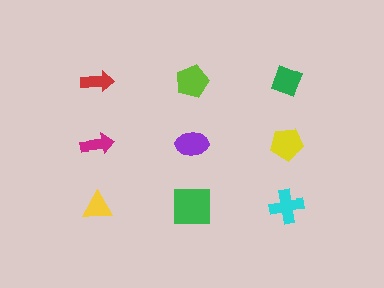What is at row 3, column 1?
A yellow triangle.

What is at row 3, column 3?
A cyan cross.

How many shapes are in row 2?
3 shapes.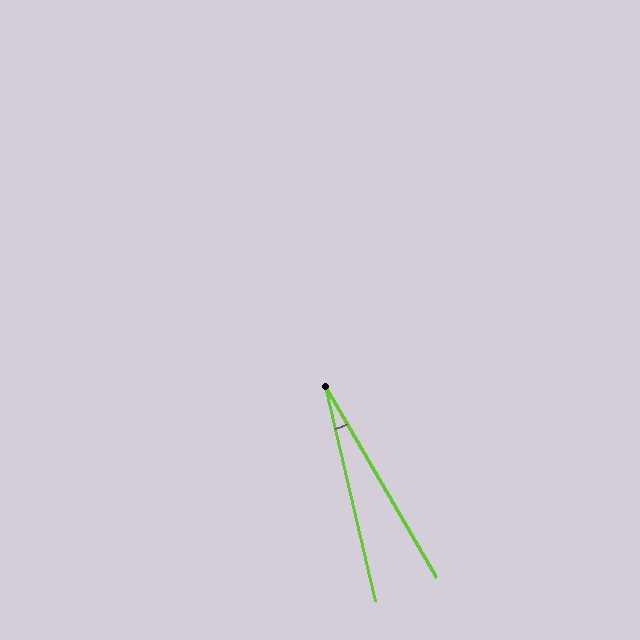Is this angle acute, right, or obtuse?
It is acute.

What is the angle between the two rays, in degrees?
Approximately 17 degrees.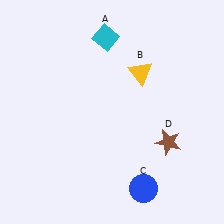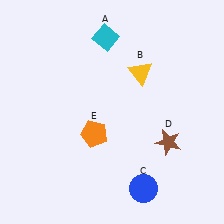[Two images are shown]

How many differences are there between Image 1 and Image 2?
There is 1 difference between the two images.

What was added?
An orange pentagon (E) was added in Image 2.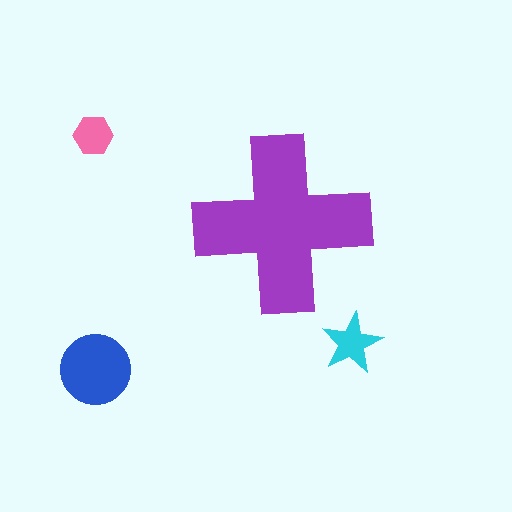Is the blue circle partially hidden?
No, the blue circle is fully visible.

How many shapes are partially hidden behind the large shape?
0 shapes are partially hidden.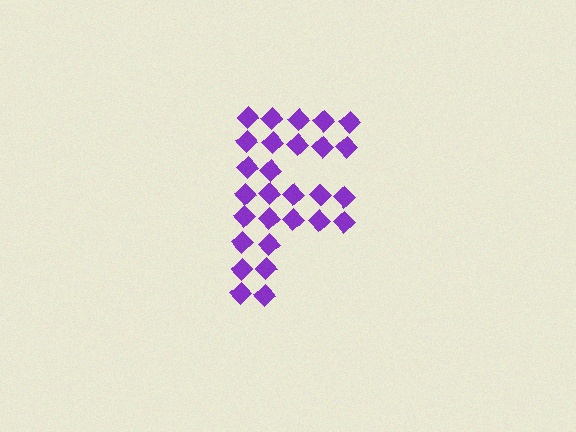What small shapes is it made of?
It is made of small diamonds.